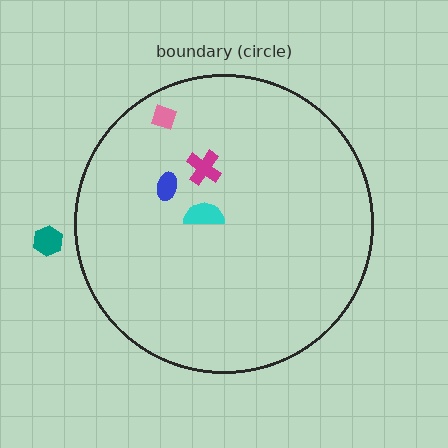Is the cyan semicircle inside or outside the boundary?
Inside.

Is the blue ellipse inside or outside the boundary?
Inside.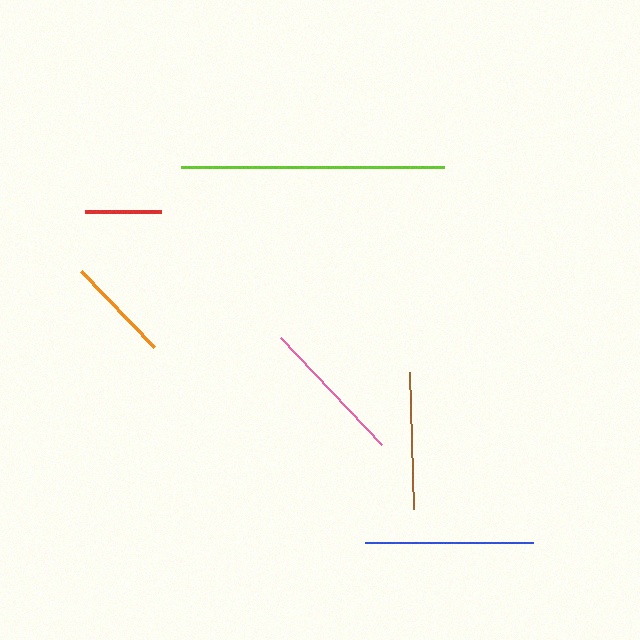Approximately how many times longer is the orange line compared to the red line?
The orange line is approximately 1.4 times the length of the red line.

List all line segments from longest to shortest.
From longest to shortest: lime, blue, pink, brown, orange, red.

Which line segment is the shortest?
The red line is the shortest at approximately 76 pixels.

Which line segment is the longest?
The lime line is the longest at approximately 263 pixels.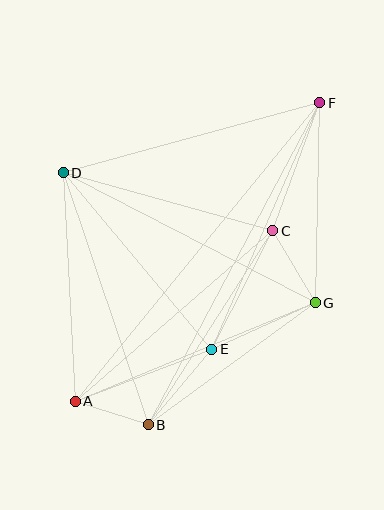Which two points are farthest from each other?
Points A and F are farthest from each other.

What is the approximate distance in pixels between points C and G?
The distance between C and G is approximately 84 pixels.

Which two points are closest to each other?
Points A and B are closest to each other.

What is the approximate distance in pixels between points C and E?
The distance between C and E is approximately 133 pixels.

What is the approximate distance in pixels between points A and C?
The distance between A and C is approximately 261 pixels.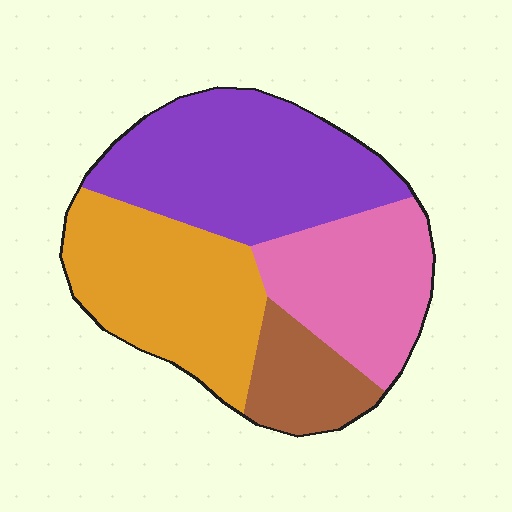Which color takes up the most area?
Purple, at roughly 35%.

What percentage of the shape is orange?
Orange takes up about one third (1/3) of the shape.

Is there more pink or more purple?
Purple.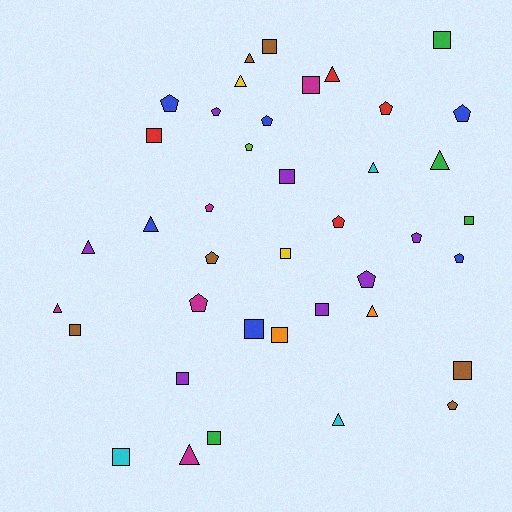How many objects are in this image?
There are 40 objects.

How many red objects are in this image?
There are 4 red objects.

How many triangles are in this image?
There are 11 triangles.